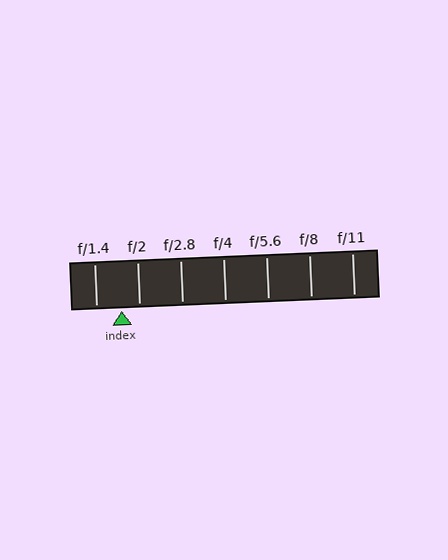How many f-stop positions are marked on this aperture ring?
There are 7 f-stop positions marked.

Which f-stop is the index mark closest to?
The index mark is closest to f/2.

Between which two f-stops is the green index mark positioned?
The index mark is between f/1.4 and f/2.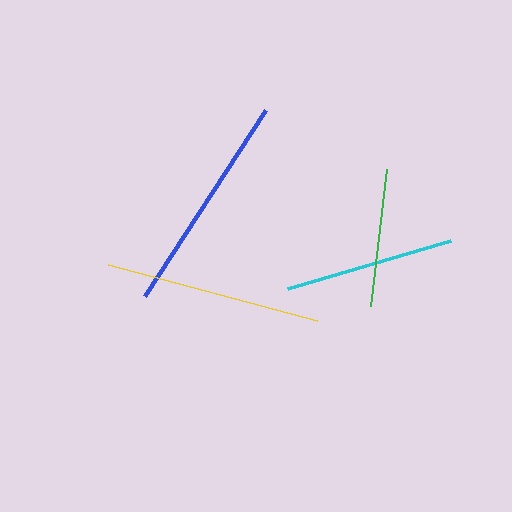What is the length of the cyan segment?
The cyan segment is approximately 170 pixels long.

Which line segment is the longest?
The blue line is the longest at approximately 222 pixels.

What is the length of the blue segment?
The blue segment is approximately 222 pixels long.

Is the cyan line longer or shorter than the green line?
The cyan line is longer than the green line.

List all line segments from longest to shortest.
From longest to shortest: blue, yellow, cyan, green.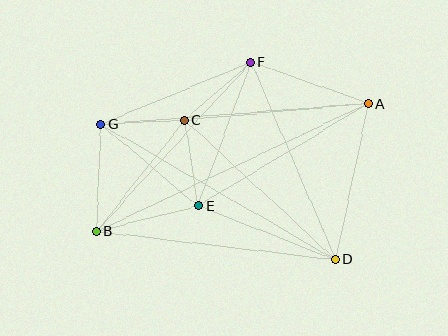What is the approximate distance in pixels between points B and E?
The distance between B and E is approximately 105 pixels.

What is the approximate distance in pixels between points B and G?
The distance between B and G is approximately 107 pixels.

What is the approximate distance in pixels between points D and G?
The distance between D and G is approximately 271 pixels.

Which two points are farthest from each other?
Points A and B are farthest from each other.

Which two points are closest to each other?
Points C and G are closest to each other.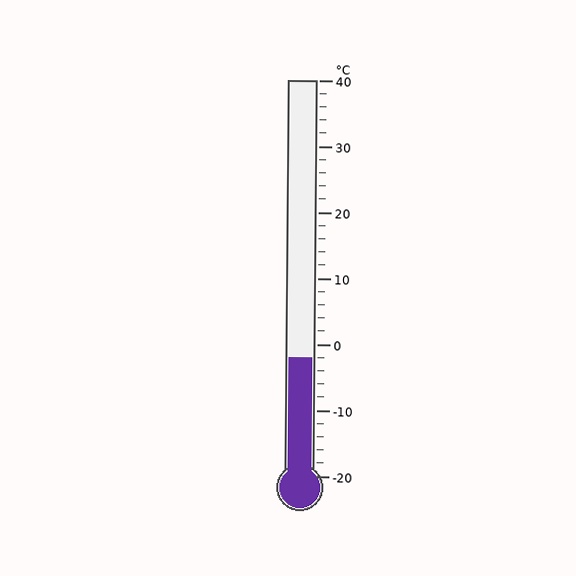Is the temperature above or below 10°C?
The temperature is below 10°C.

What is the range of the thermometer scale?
The thermometer scale ranges from -20°C to 40°C.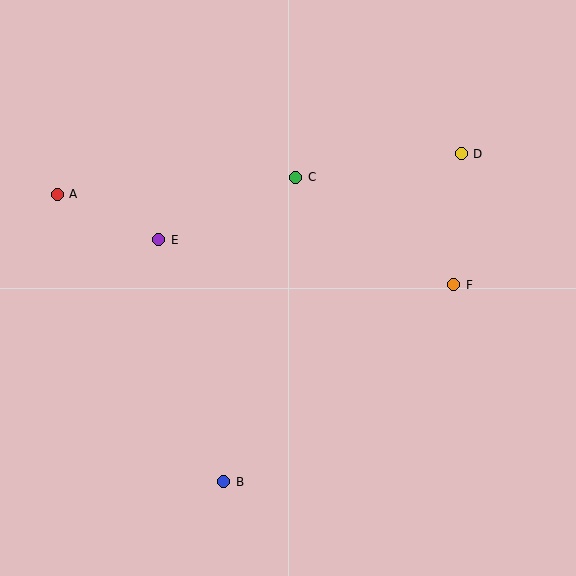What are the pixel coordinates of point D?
Point D is at (461, 154).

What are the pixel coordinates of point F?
Point F is at (454, 285).